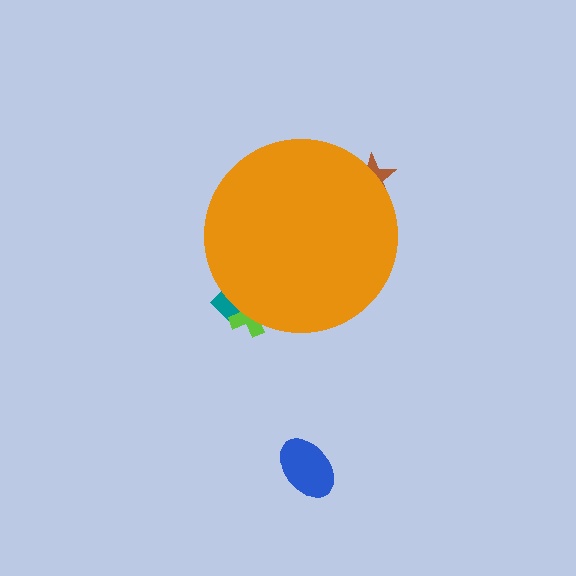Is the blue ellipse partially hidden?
No, the blue ellipse is fully visible.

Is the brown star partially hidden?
Yes, the brown star is partially hidden behind the orange circle.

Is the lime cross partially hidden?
Yes, the lime cross is partially hidden behind the orange circle.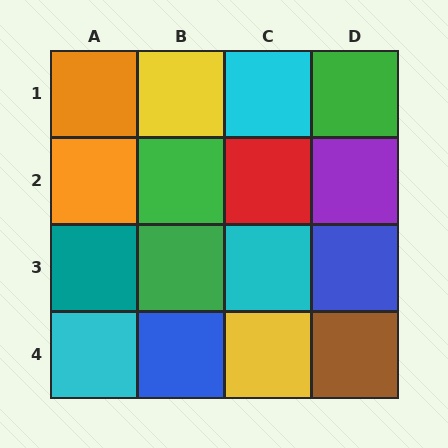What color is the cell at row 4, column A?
Cyan.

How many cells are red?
1 cell is red.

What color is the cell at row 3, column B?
Green.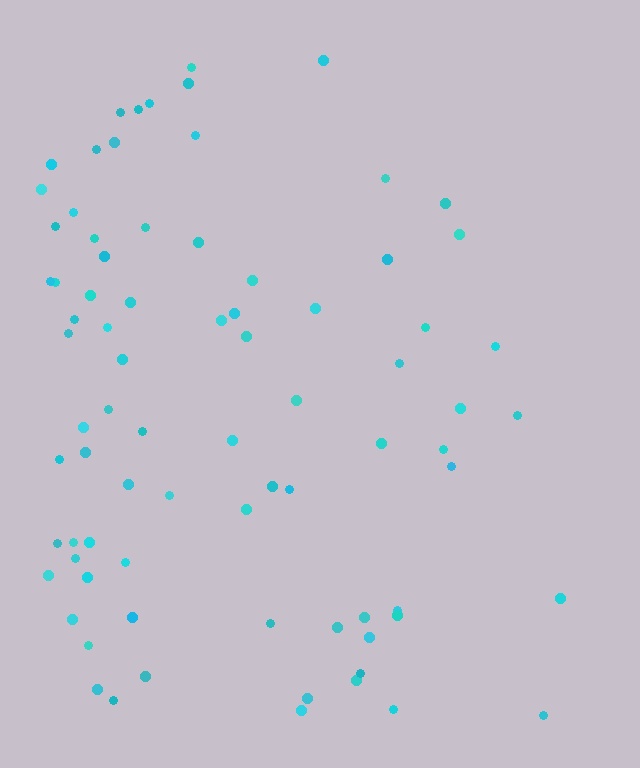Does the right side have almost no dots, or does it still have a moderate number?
Still a moderate number, just noticeably fewer than the left.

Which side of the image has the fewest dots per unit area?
The right.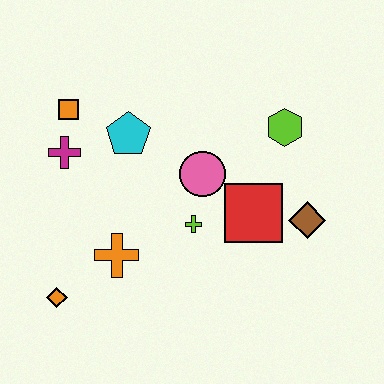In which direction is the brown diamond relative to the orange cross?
The brown diamond is to the right of the orange cross.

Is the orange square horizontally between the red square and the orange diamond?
Yes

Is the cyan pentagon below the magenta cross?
No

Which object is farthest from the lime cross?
The orange square is farthest from the lime cross.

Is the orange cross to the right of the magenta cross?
Yes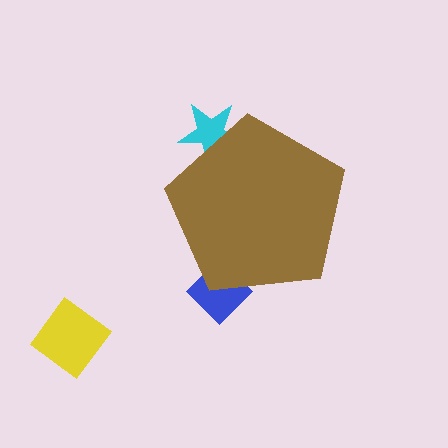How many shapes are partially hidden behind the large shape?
2 shapes are partially hidden.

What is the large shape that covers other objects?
A brown pentagon.